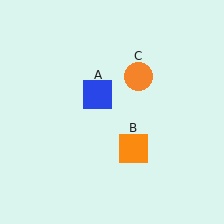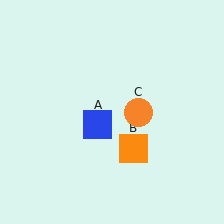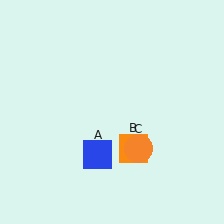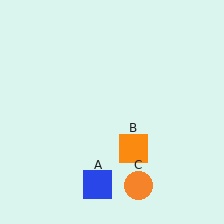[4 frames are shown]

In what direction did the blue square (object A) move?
The blue square (object A) moved down.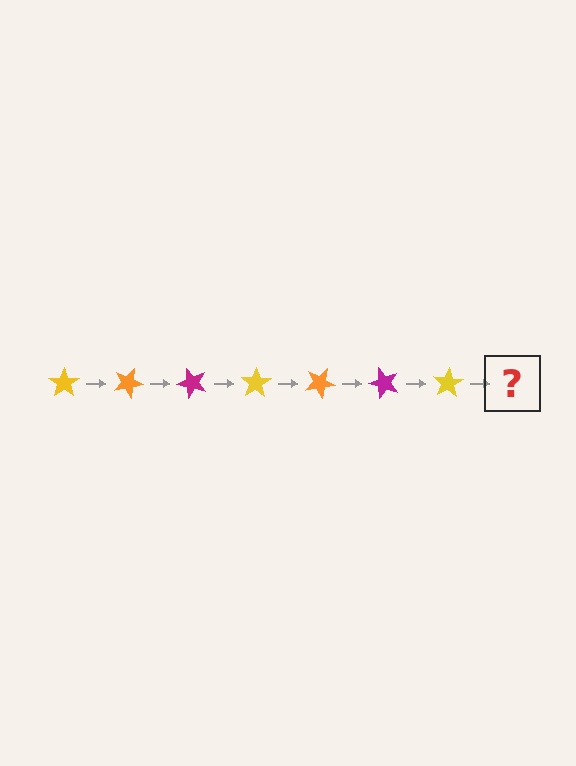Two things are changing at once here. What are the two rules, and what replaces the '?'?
The two rules are that it rotates 25 degrees each step and the color cycles through yellow, orange, and magenta. The '?' should be an orange star, rotated 175 degrees from the start.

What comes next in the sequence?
The next element should be an orange star, rotated 175 degrees from the start.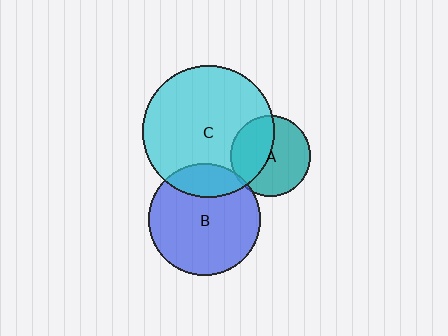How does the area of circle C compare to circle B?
Approximately 1.4 times.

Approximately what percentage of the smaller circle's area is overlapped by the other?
Approximately 5%.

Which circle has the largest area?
Circle C (cyan).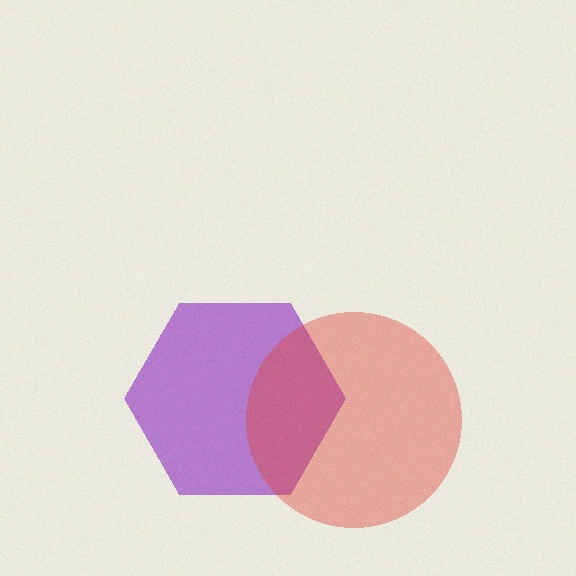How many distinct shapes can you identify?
There are 2 distinct shapes: a purple hexagon, a red circle.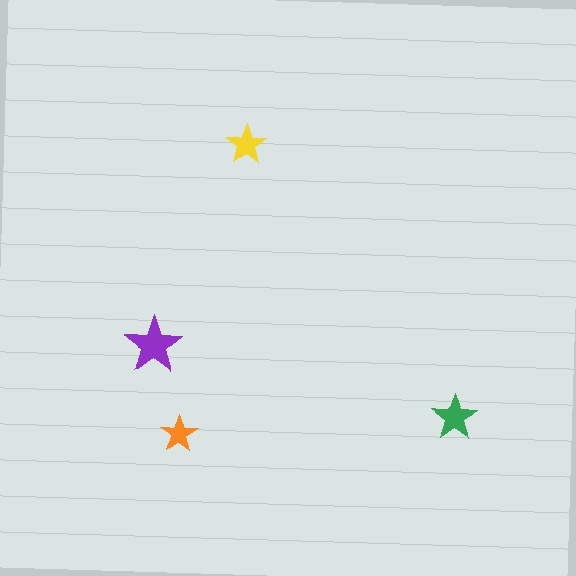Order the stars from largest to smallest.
the purple one, the green one, the yellow one, the orange one.